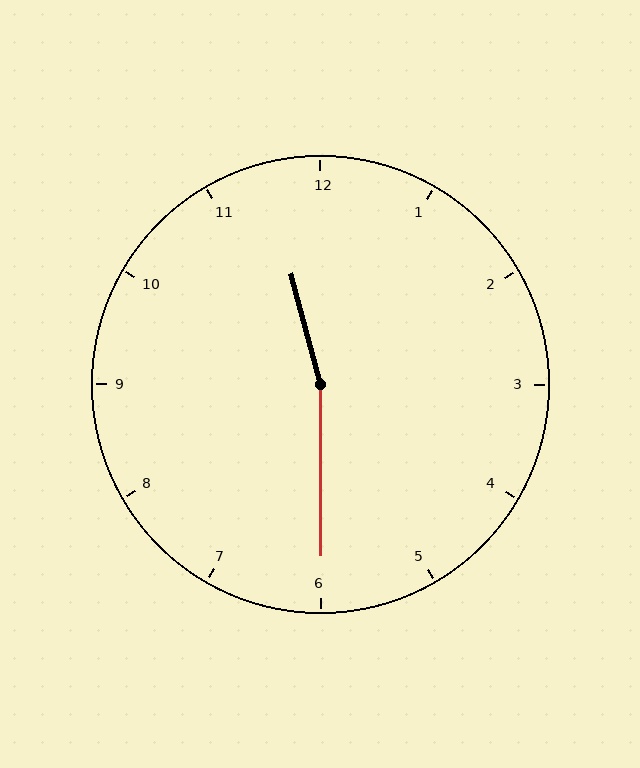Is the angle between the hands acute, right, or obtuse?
It is obtuse.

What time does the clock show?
11:30.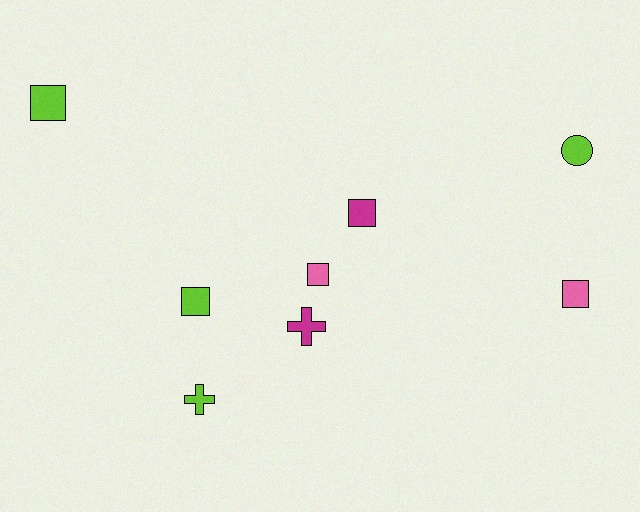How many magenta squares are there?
There is 1 magenta square.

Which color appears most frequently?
Lime, with 4 objects.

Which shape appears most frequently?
Square, with 5 objects.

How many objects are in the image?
There are 8 objects.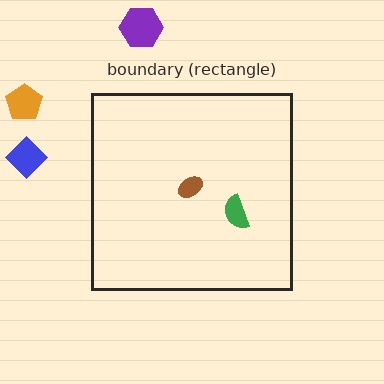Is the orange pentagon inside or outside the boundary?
Outside.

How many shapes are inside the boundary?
2 inside, 3 outside.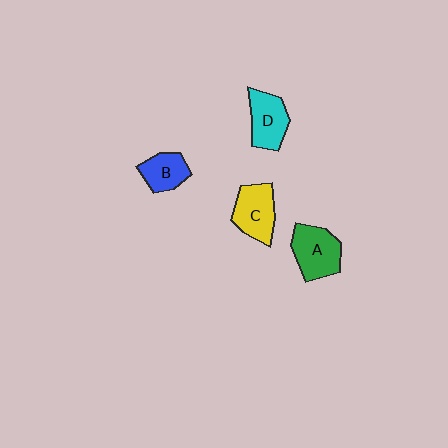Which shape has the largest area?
Shape A (green).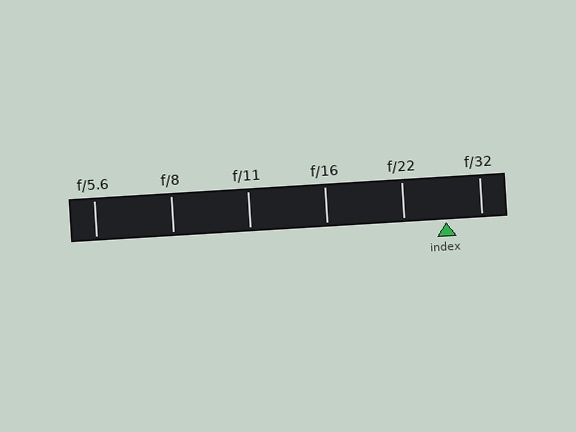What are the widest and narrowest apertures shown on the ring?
The widest aperture shown is f/5.6 and the narrowest is f/32.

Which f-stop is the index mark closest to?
The index mark is closest to f/32.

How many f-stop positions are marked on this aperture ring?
There are 6 f-stop positions marked.